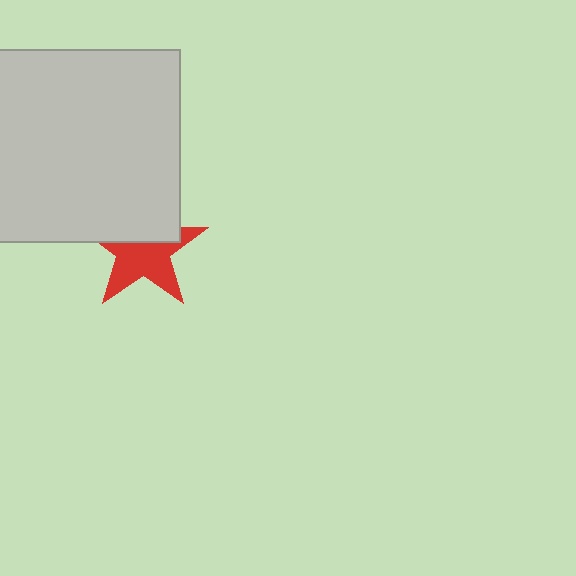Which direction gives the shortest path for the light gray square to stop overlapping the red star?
Moving up gives the shortest separation.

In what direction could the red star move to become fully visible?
The red star could move down. That would shift it out from behind the light gray square entirely.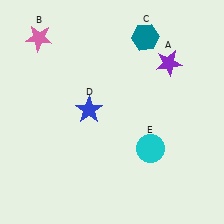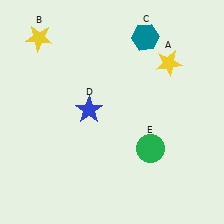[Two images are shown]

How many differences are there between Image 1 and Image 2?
There are 3 differences between the two images.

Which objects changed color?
A changed from purple to yellow. B changed from pink to yellow. E changed from cyan to green.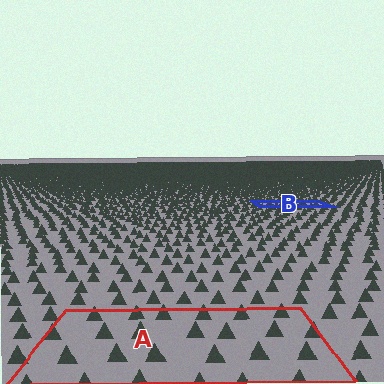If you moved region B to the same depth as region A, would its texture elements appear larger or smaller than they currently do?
They would appear larger. At a closer depth, the same texture elements are projected at a bigger on-screen size.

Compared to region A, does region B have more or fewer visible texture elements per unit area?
Region B has more texture elements per unit area — they are packed more densely because it is farther away.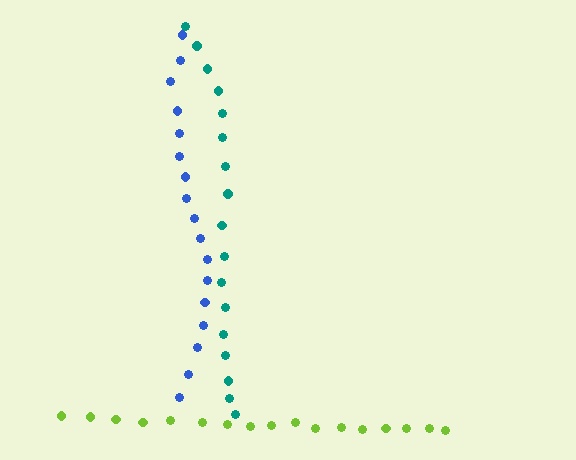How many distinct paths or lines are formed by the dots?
There are 3 distinct paths.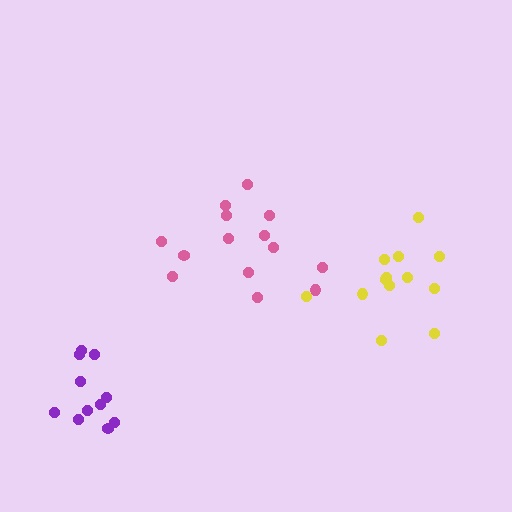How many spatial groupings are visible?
There are 3 spatial groupings.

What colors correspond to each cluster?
The clusters are colored: pink, yellow, purple.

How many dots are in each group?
Group 1: 14 dots, Group 2: 13 dots, Group 3: 11 dots (38 total).